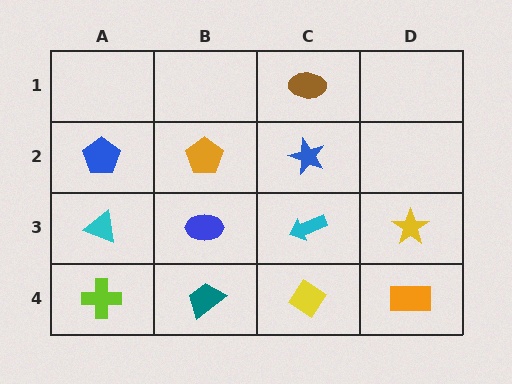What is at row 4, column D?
An orange rectangle.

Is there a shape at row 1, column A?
No, that cell is empty.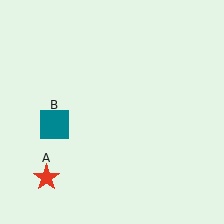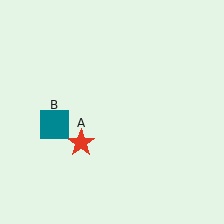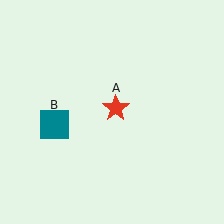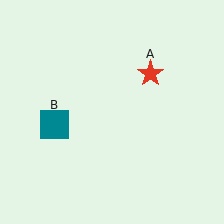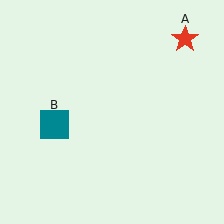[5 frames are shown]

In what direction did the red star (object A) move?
The red star (object A) moved up and to the right.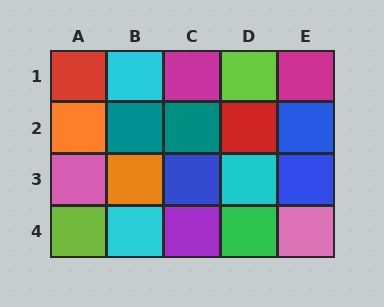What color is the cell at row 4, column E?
Pink.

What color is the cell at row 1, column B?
Cyan.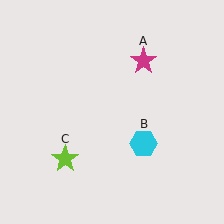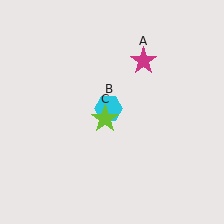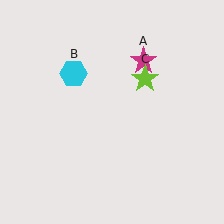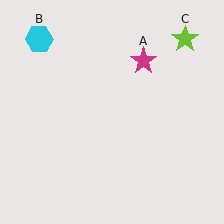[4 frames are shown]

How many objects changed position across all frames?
2 objects changed position: cyan hexagon (object B), lime star (object C).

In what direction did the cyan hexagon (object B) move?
The cyan hexagon (object B) moved up and to the left.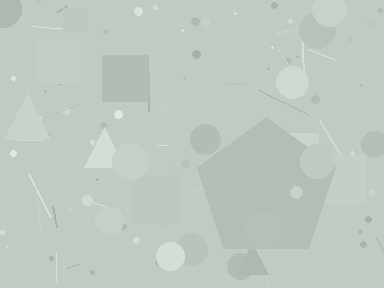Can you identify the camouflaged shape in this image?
The camouflaged shape is a pentagon.